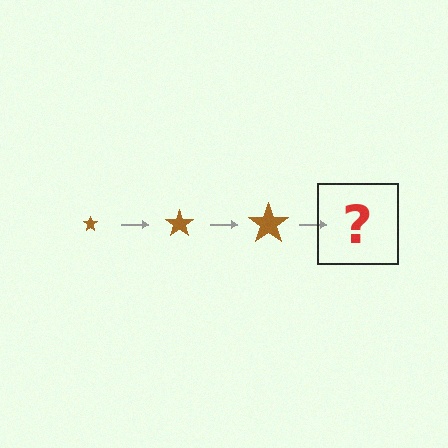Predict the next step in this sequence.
The next step is a brown star, larger than the previous one.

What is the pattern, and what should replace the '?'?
The pattern is that the star gets progressively larger each step. The '?' should be a brown star, larger than the previous one.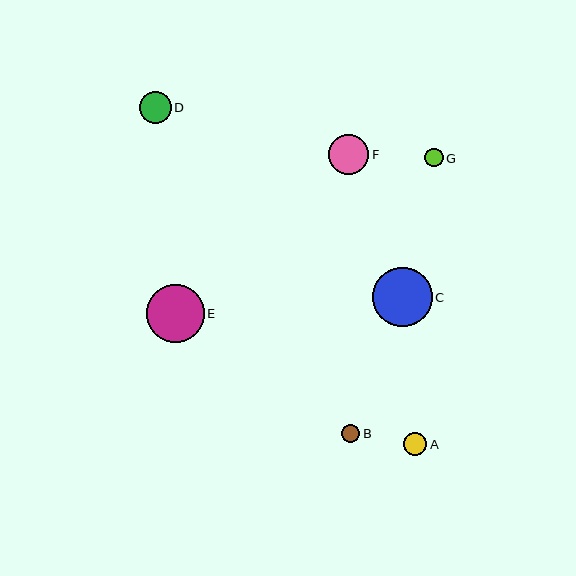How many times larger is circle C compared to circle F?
Circle C is approximately 1.5 times the size of circle F.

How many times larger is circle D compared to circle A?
Circle D is approximately 1.4 times the size of circle A.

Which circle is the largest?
Circle C is the largest with a size of approximately 59 pixels.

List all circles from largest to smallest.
From largest to smallest: C, E, F, D, A, B, G.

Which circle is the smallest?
Circle G is the smallest with a size of approximately 19 pixels.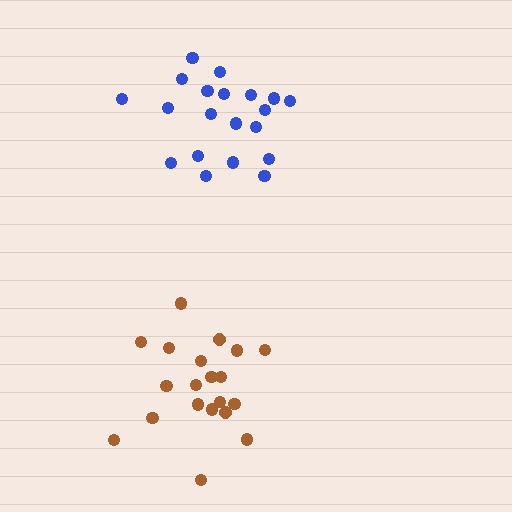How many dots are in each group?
Group 1: 20 dots, Group 2: 20 dots (40 total).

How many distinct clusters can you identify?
There are 2 distinct clusters.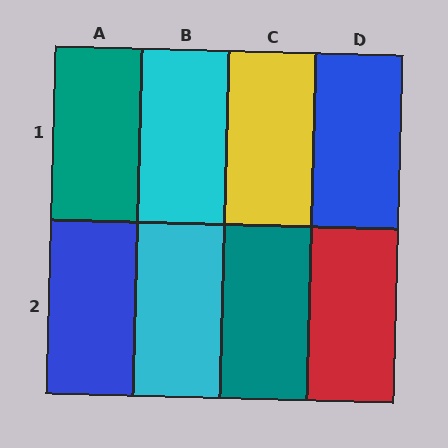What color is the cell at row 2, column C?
Teal.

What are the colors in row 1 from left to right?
Teal, cyan, yellow, blue.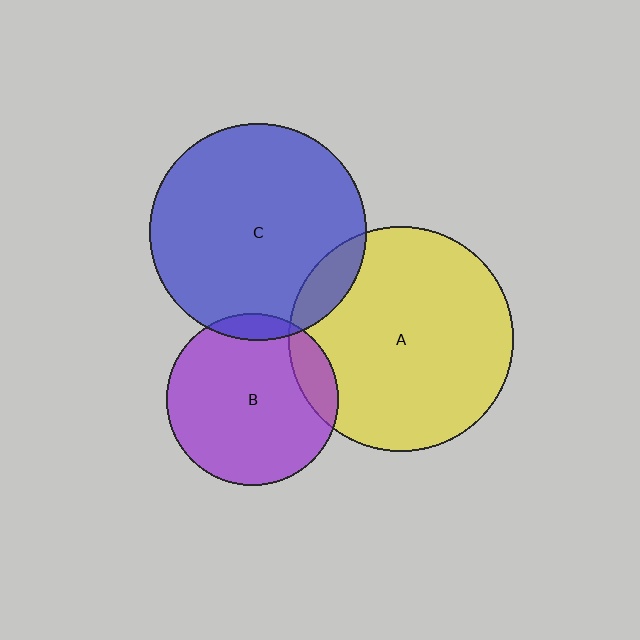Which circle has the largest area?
Circle A (yellow).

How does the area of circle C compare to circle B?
Approximately 1.6 times.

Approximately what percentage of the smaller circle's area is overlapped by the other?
Approximately 10%.